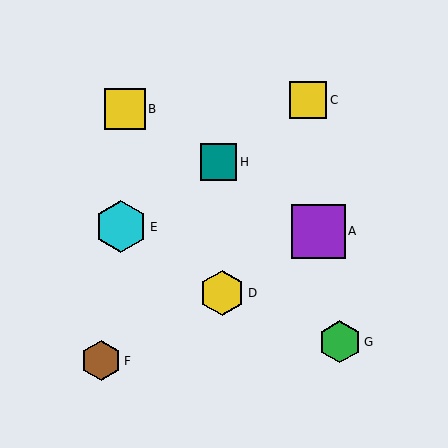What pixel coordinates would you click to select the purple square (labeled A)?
Click at (318, 231) to select the purple square A.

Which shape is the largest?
The purple square (labeled A) is the largest.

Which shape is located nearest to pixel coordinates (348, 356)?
The green hexagon (labeled G) at (340, 342) is nearest to that location.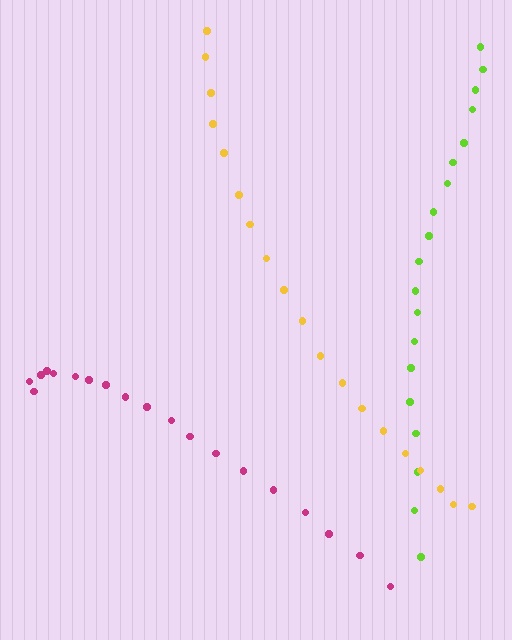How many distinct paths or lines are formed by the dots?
There are 3 distinct paths.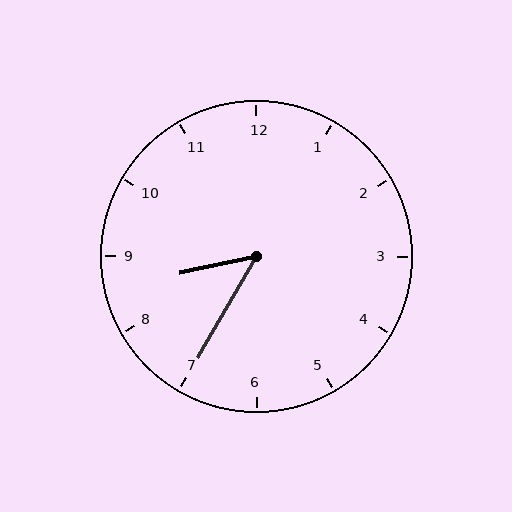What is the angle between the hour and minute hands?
Approximately 48 degrees.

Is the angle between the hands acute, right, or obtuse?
It is acute.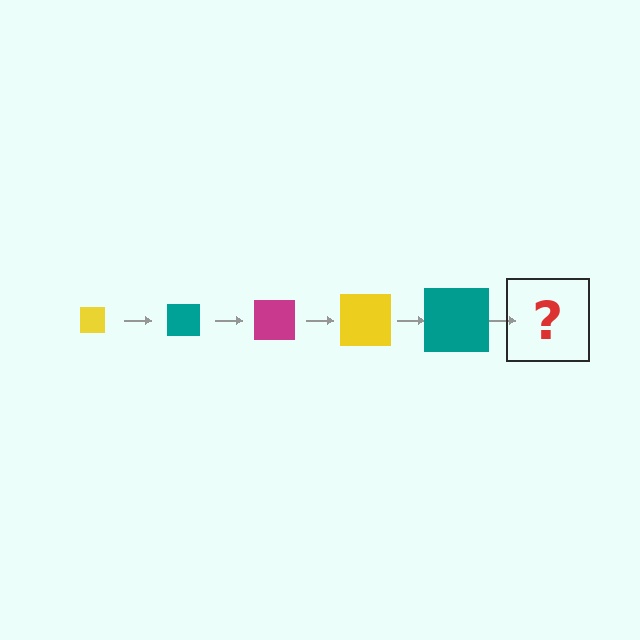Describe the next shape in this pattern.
It should be a magenta square, larger than the previous one.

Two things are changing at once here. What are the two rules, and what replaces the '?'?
The two rules are that the square grows larger each step and the color cycles through yellow, teal, and magenta. The '?' should be a magenta square, larger than the previous one.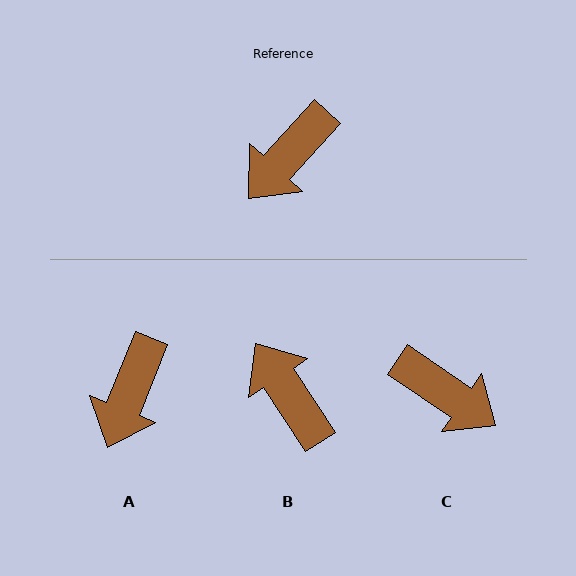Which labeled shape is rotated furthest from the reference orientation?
B, about 104 degrees away.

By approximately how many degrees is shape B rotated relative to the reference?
Approximately 104 degrees clockwise.